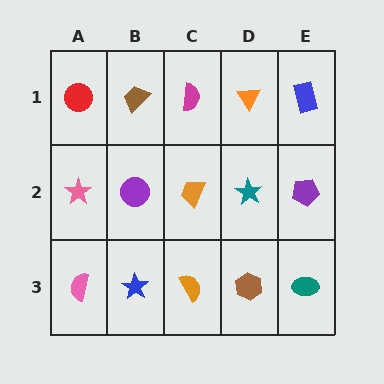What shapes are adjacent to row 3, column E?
A purple pentagon (row 2, column E), a brown hexagon (row 3, column D).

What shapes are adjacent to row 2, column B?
A brown trapezoid (row 1, column B), a blue star (row 3, column B), a pink star (row 2, column A), an orange trapezoid (row 2, column C).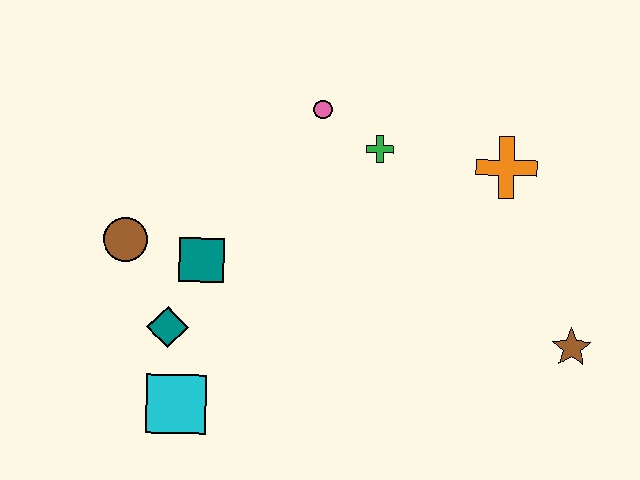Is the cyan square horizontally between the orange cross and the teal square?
No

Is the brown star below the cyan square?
No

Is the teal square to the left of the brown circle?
No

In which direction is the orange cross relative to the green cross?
The orange cross is to the right of the green cross.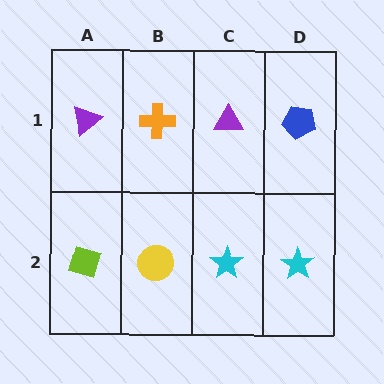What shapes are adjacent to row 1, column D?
A cyan star (row 2, column D), a purple triangle (row 1, column C).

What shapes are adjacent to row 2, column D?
A blue pentagon (row 1, column D), a cyan star (row 2, column C).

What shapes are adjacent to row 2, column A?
A purple triangle (row 1, column A), a yellow circle (row 2, column B).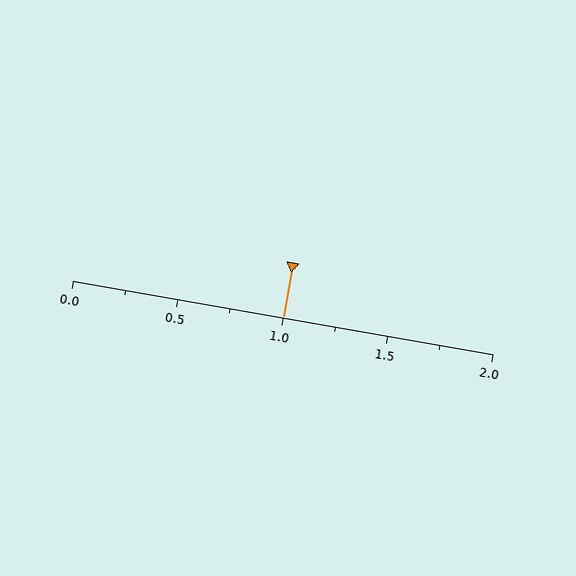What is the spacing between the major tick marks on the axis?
The major ticks are spaced 0.5 apart.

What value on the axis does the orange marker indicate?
The marker indicates approximately 1.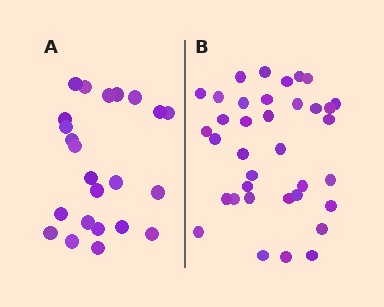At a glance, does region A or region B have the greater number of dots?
Region B (the right region) has more dots.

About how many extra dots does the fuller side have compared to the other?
Region B has approximately 15 more dots than region A.